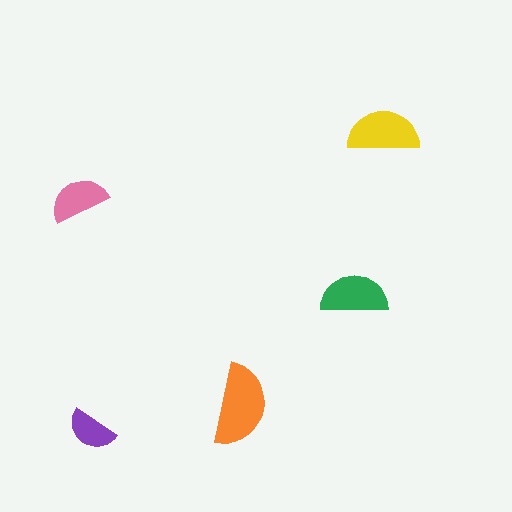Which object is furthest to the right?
The yellow semicircle is rightmost.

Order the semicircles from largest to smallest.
the orange one, the yellow one, the green one, the pink one, the purple one.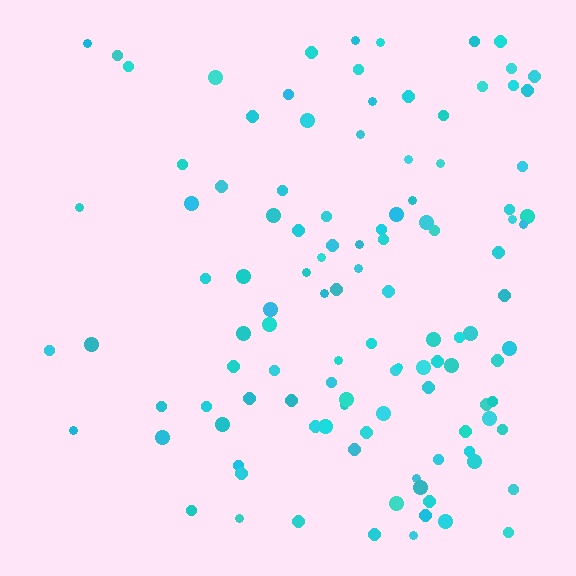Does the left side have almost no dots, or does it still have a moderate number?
Still a moderate number, just noticeably fewer than the right.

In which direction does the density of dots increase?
From left to right, with the right side densest.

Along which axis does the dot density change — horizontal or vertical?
Horizontal.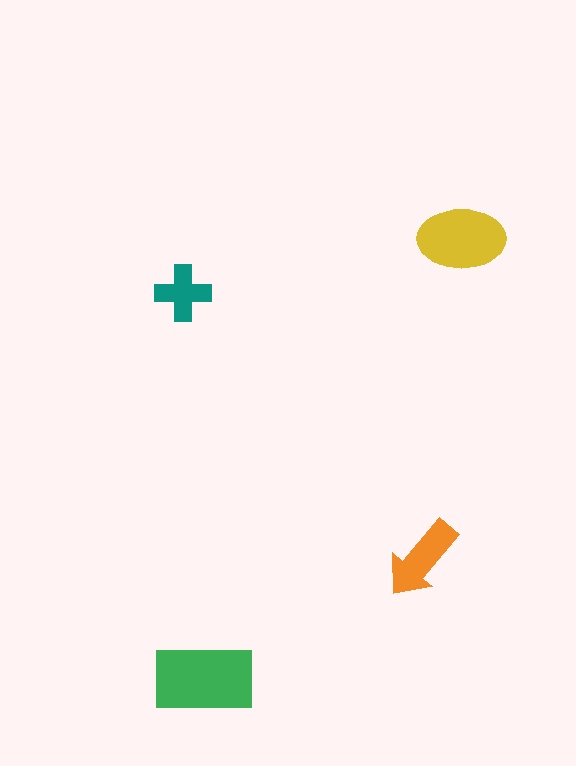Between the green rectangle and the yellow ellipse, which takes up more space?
The green rectangle.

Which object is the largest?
The green rectangle.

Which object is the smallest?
The teal cross.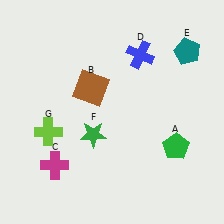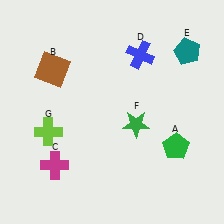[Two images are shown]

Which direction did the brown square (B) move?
The brown square (B) moved left.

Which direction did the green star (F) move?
The green star (F) moved right.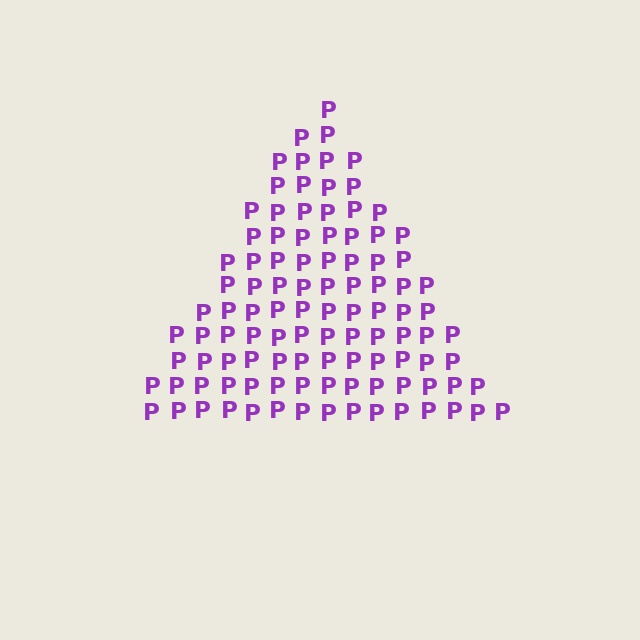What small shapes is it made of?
It is made of small letter P's.